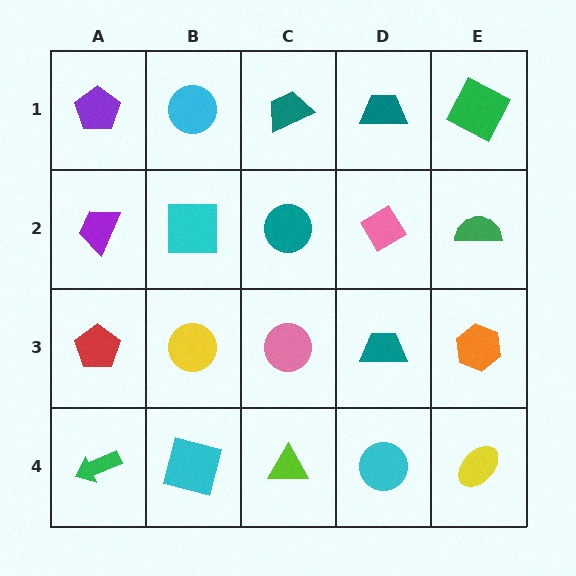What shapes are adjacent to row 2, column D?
A teal trapezoid (row 1, column D), a teal trapezoid (row 3, column D), a teal circle (row 2, column C), a green semicircle (row 2, column E).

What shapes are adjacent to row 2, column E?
A green square (row 1, column E), an orange hexagon (row 3, column E), a pink diamond (row 2, column D).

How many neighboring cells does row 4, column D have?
3.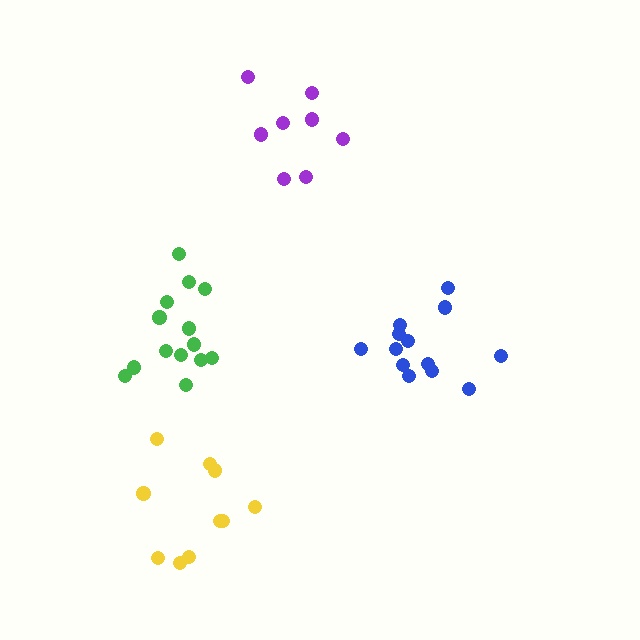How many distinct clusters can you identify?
There are 4 distinct clusters.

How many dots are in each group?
Group 1: 13 dots, Group 2: 14 dots, Group 3: 8 dots, Group 4: 10 dots (45 total).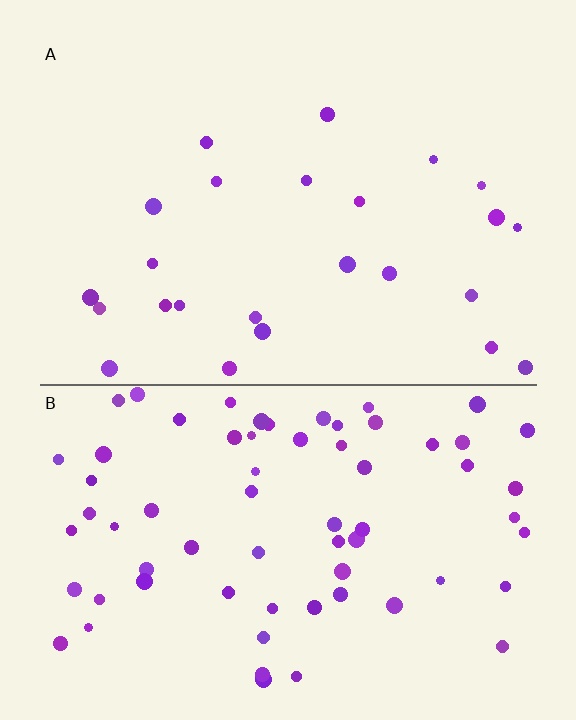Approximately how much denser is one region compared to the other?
Approximately 2.8× — region B over region A.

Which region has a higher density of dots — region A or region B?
B (the bottom).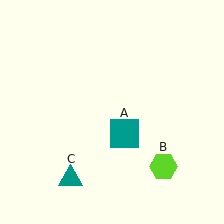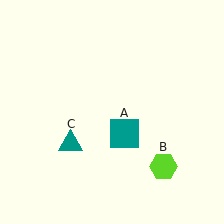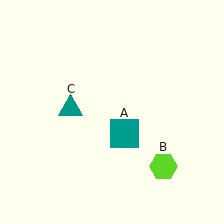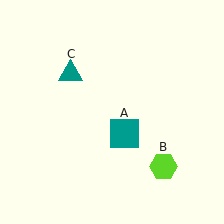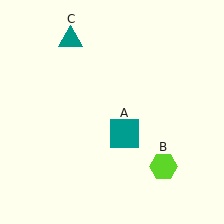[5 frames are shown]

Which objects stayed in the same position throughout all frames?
Teal square (object A) and lime hexagon (object B) remained stationary.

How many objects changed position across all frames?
1 object changed position: teal triangle (object C).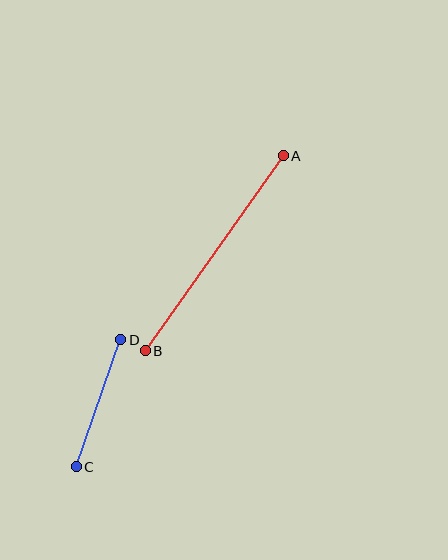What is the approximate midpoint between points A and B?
The midpoint is at approximately (214, 253) pixels.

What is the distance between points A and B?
The distance is approximately 239 pixels.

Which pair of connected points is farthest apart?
Points A and B are farthest apart.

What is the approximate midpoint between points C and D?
The midpoint is at approximately (99, 403) pixels.